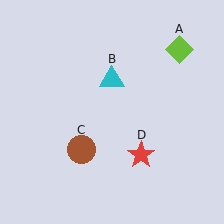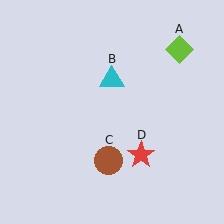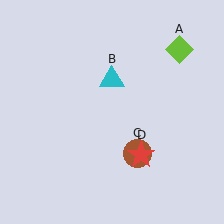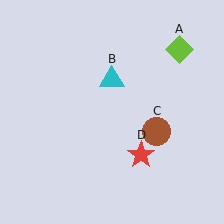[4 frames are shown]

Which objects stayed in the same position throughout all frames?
Lime diamond (object A) and cyan triangle (object B) and red star (object D) remained stationary.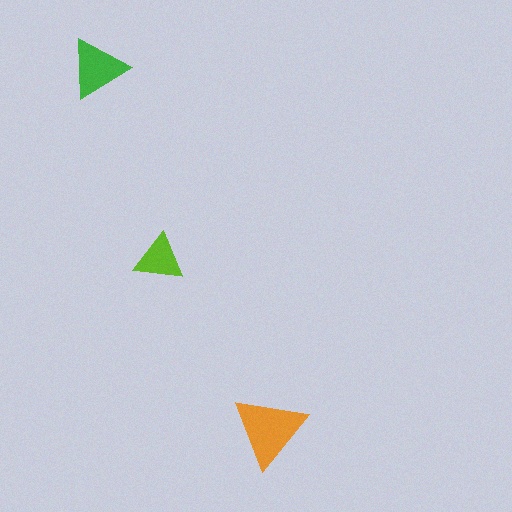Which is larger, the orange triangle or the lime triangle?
The orange one.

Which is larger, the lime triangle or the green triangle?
The green one.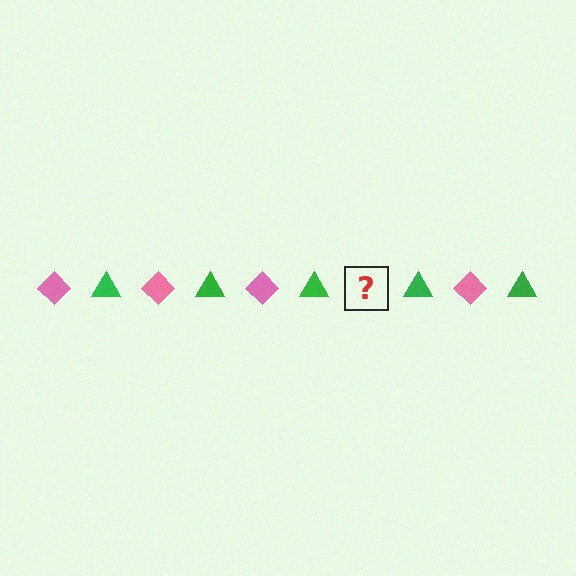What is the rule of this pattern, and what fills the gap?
The rule is that the pattern alternates between pink diamond and green triangle. The gap should be filled with a pink diamond.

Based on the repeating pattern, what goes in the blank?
The blank should be a pink diamond.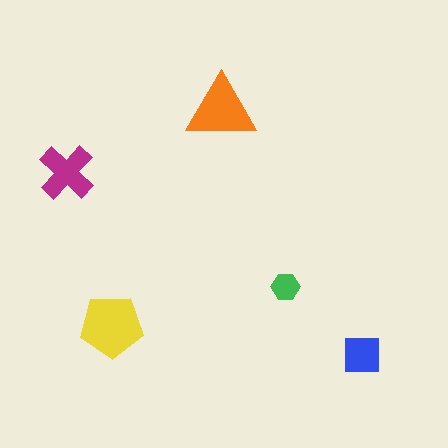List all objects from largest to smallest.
The yellow pentagon, the orange triangle, the magenta cross, the blue square, the green hexagon.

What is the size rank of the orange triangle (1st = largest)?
2nd.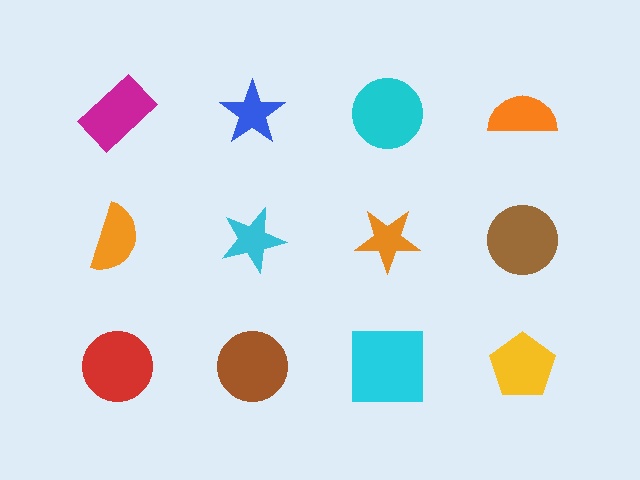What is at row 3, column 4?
A yellow pentagon.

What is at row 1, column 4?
An orange semicircle.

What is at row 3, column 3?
A cyan square.